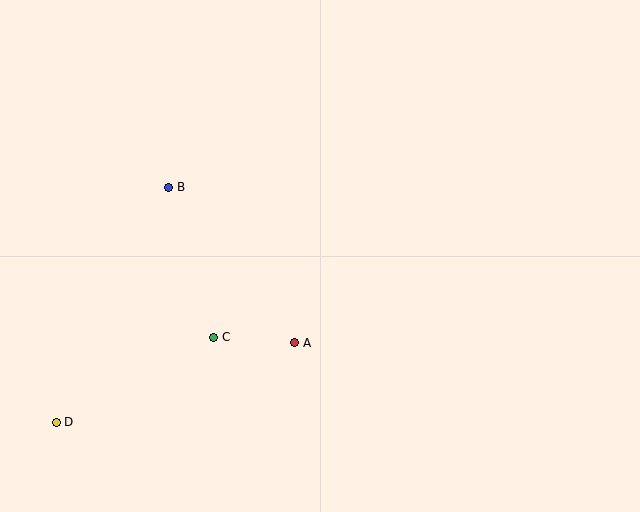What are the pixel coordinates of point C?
Point C is at (214, 337).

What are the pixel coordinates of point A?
Point A is at (295, 343).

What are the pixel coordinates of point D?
Point D is at (56, 422).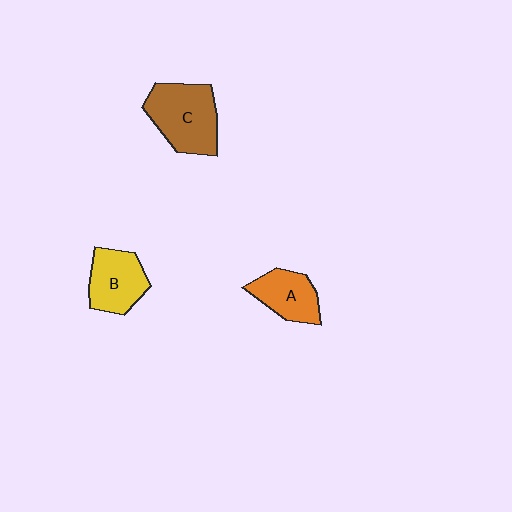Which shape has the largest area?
Shape C (brown).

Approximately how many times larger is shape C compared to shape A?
Approximately 1.5 times.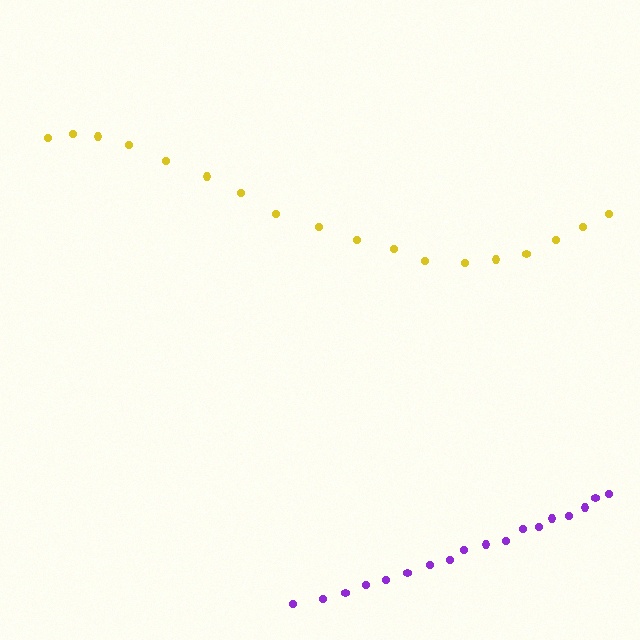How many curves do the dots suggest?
There are 2 distinct paths.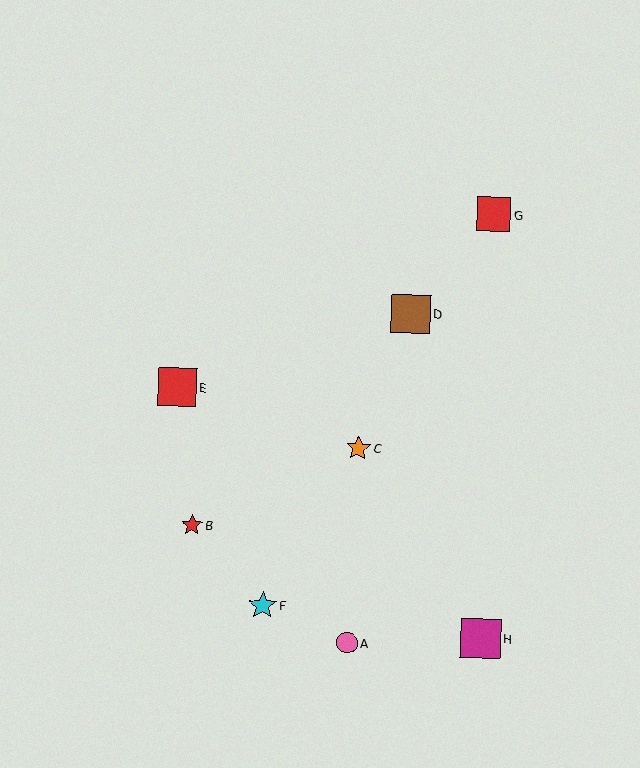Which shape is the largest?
The magenta square (labeled H) is the largest.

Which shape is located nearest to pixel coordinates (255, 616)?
The cyan star (labeled F) at (263, 605) is nearest to that location.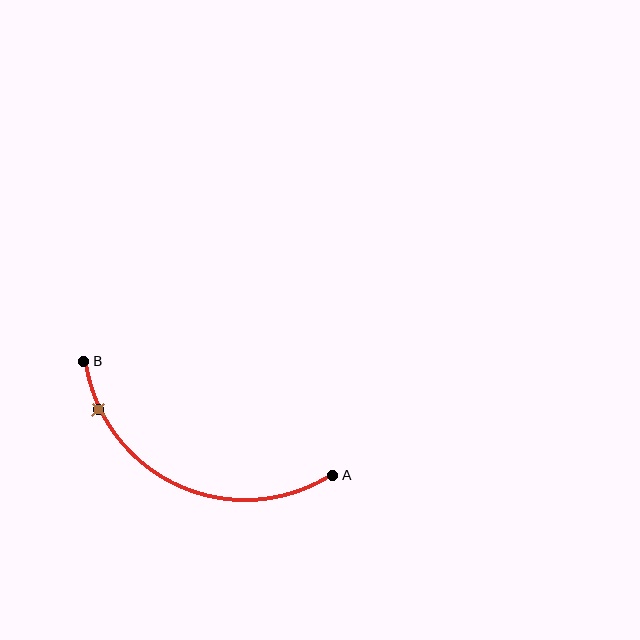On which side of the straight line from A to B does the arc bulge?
The arc bulges below the straight line connecting A and B.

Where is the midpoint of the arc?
The arc midpoint is the point on the curve farthest from the straight line joining A and B. It sits below that line.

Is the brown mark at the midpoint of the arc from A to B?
No. The brown mark lies on the arc but is closer to endpoint B. The arc midpoint would be at the point on the curve equidistant along the arc from both A and B.